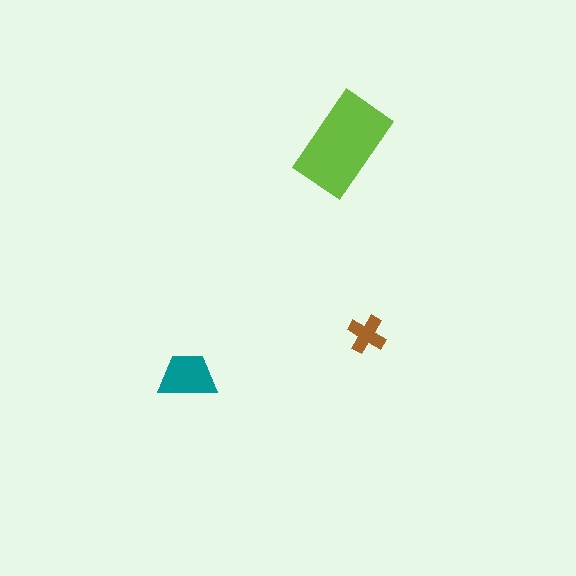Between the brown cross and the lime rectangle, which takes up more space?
The lime rectangle.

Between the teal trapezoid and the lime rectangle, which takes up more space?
The lime rectangle.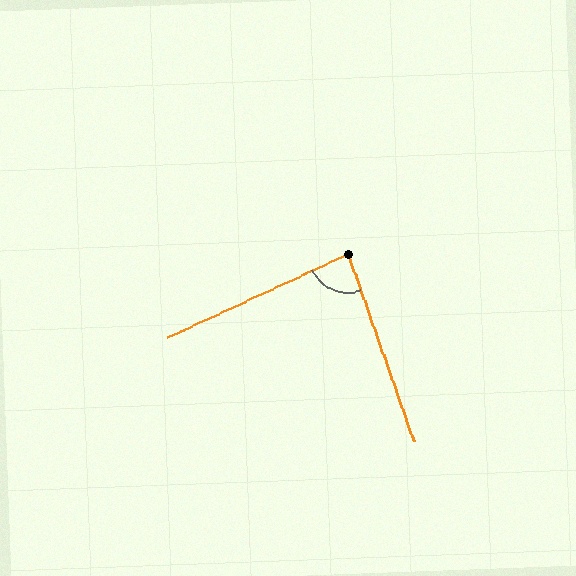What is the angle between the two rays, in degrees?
Approximately 85 degrees.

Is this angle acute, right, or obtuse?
It is acute.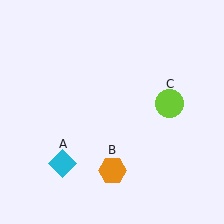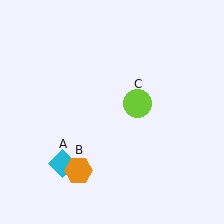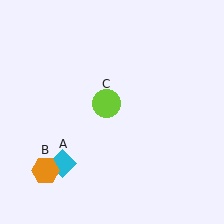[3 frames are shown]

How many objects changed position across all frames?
2 objects changed position: orange hexagon (object B), lime circle (object C).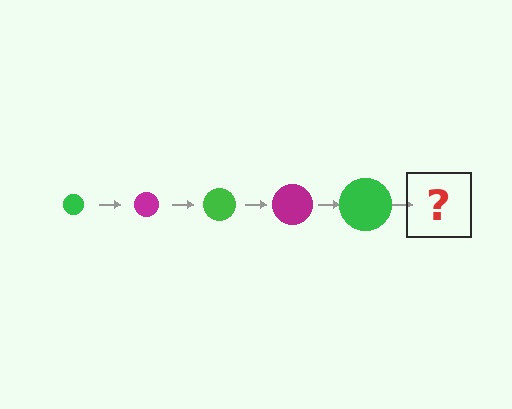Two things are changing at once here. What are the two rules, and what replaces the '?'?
The two rules are that the circle grows larger each step and the color cycles through green and magenta. The '?' should be a magenta circle, larger than the previous one.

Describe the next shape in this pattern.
It should be a magenta circle, larger than the previous one.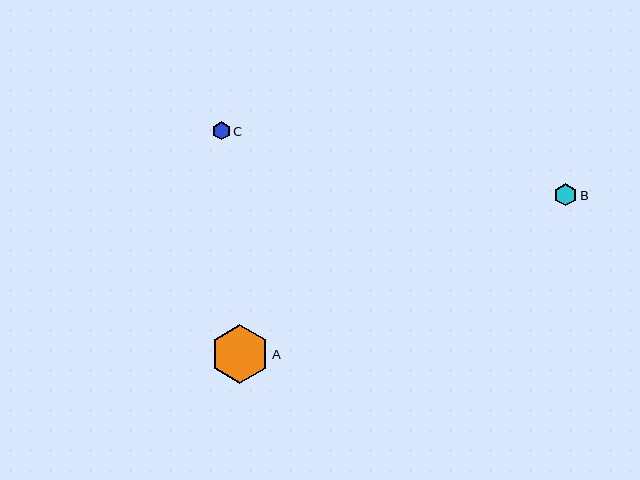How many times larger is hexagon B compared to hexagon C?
Hexagon B is approximately 1.3 times the size of hexagon C.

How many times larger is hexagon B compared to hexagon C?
Hexagon B is approximately 1.3 times the size of hexagon C.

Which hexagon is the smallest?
Hexagon C is the smallest with a size of approximately 18 pixels.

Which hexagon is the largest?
Hexagon A is the largest with a size of approximately 59 pixels.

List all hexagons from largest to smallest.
From largest to smallest: A, B, C.